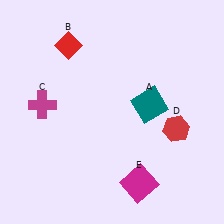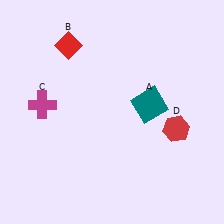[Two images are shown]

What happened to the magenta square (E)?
The magenta square (E) was removed in Image 2. It was in the bottom-right area of Image 1.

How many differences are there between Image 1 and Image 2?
There is 1 difference between the two images.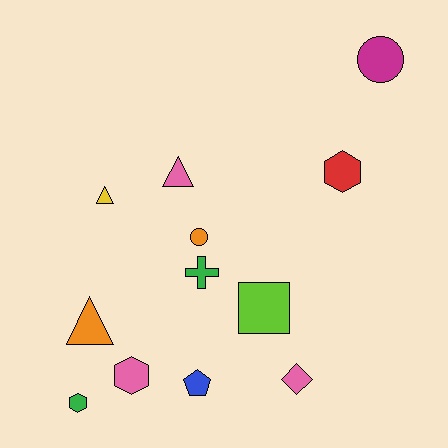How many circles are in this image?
There are 2 circles.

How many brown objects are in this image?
There are no brown objects.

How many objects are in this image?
There are 12 objects.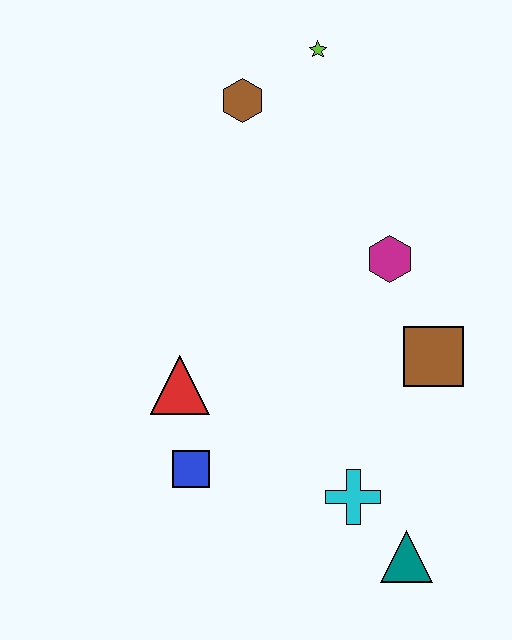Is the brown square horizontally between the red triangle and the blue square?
No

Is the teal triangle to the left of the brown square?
Yes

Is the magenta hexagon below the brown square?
No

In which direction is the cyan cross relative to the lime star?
The cyan cross is below the lime star.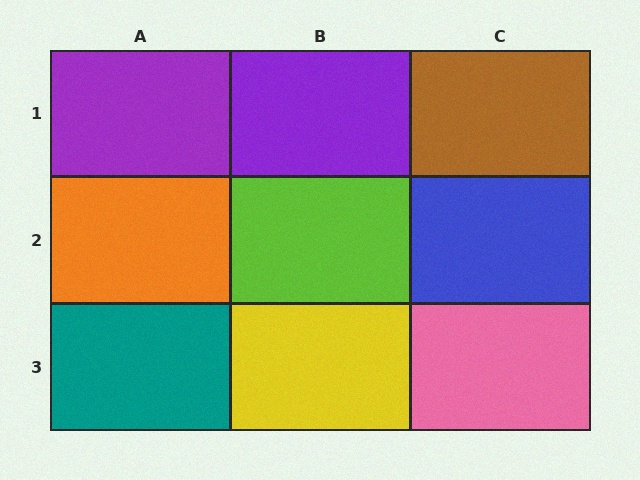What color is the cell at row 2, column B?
Lime.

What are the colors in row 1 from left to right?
Purple, purple, brown.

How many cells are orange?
1 cell is orange.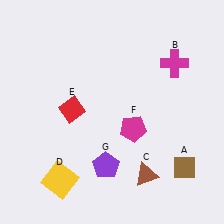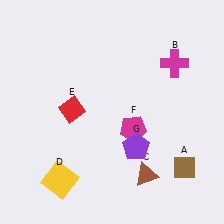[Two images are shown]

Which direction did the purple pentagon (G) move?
The purple pentagon (G) moved right.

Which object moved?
The purple pentagon (G) moved right.